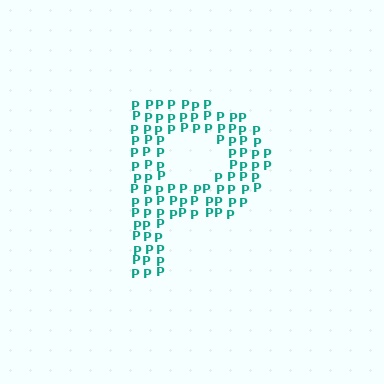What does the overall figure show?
The overall figure shows the letter P.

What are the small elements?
The small elements are letter P's.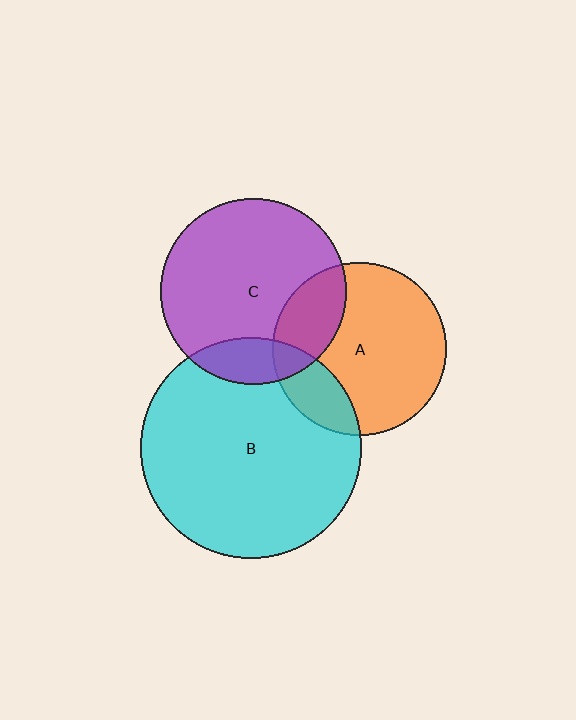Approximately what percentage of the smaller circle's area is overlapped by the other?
Approximately 15%.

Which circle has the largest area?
Circle B (cyan).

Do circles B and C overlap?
Yes.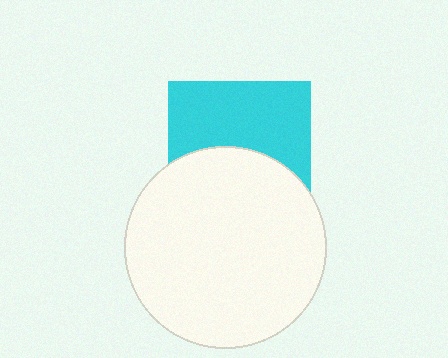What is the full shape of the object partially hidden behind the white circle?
The partially hidden object is a cyan square.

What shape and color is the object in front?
The object in front is a white circle.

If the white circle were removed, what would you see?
You would see the complete cyan square.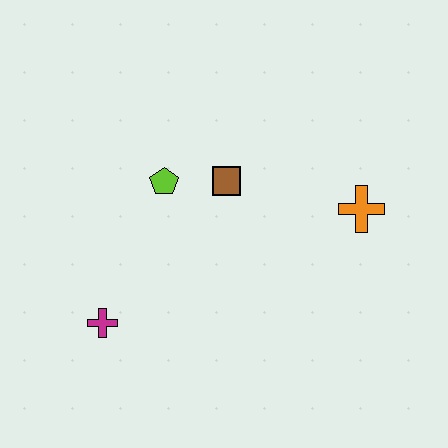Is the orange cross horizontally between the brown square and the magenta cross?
No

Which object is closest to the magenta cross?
The lime pentagon is closest to the magenta cross.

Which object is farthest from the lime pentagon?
The orange cross is farthest from the lime pentagon.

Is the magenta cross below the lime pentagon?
Yes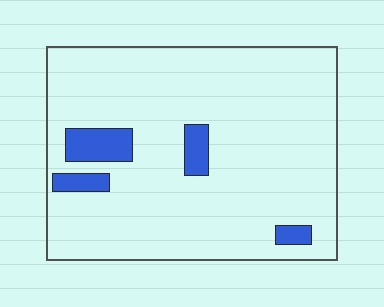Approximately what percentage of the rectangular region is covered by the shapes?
Approximately 10%.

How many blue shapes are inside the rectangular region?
4.